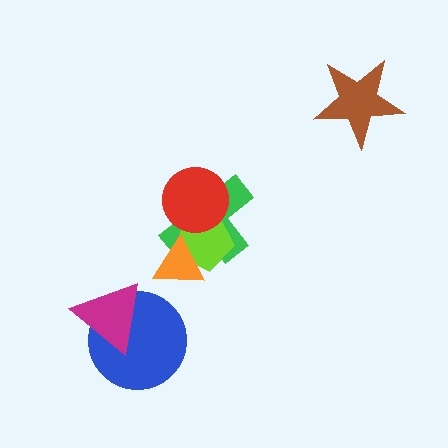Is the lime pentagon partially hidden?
Yes, it is partially covered by another shape.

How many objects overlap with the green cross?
3 objects overlap with the green cross.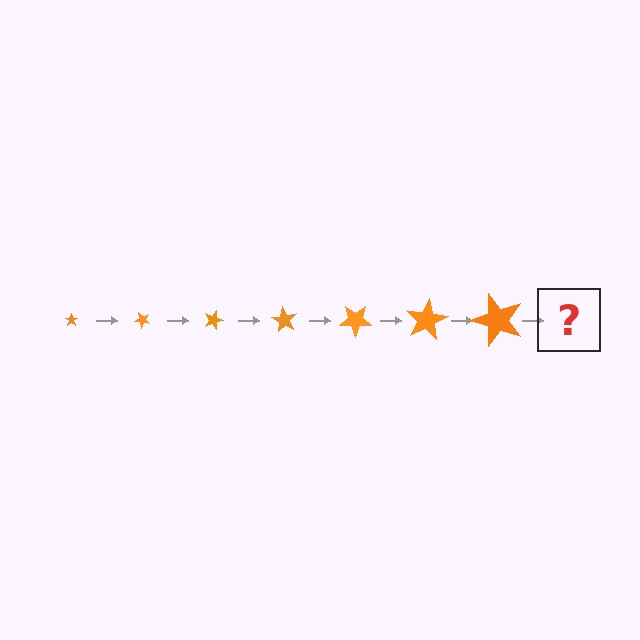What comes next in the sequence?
The next element should be a star, larger than the previous one and rotated 315 degrees from the start.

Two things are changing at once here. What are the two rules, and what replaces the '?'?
The two rules are that the star grows larger each step and it rotates 45 degrees each step. The '?' should be a star, larger than the previous one and rotated 315 degrees from the start.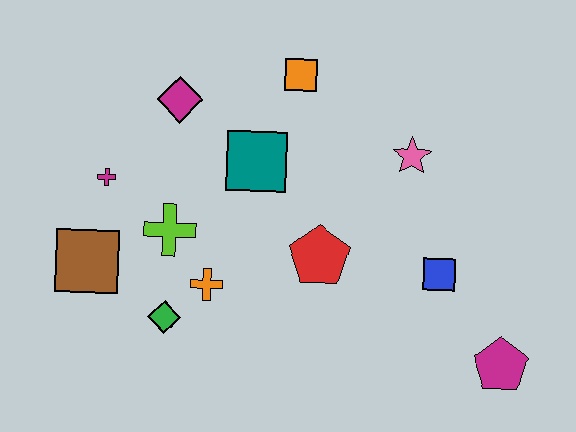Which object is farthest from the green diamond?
The magenta pentagon is farthest from the green diamond.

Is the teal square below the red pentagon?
No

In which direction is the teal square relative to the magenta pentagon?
The teal square is to the left of the magenta pentagon.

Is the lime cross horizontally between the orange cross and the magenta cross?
Yes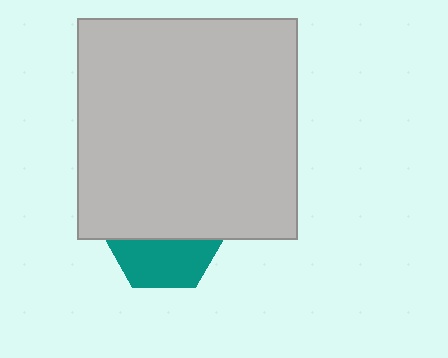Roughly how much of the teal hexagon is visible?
A small part of it is visible (roughly 42%).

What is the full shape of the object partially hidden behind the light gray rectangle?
The partially hidden object is a teal hexagon.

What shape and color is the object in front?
The object in front is a light gray rectangle.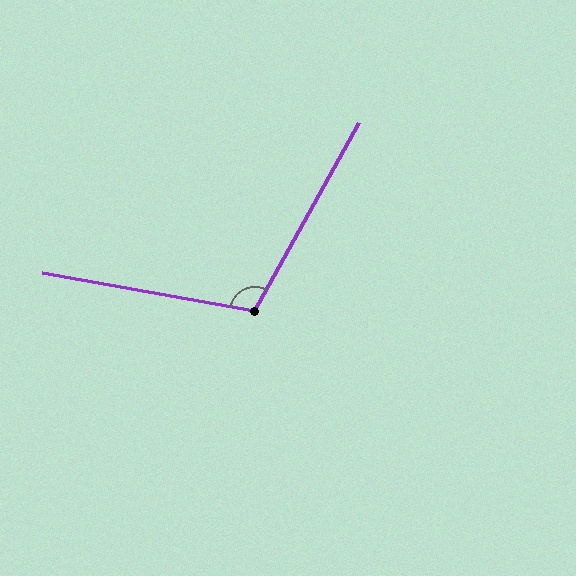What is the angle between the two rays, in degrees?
Approximately 109 degrees.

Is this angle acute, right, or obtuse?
It is obtuse.